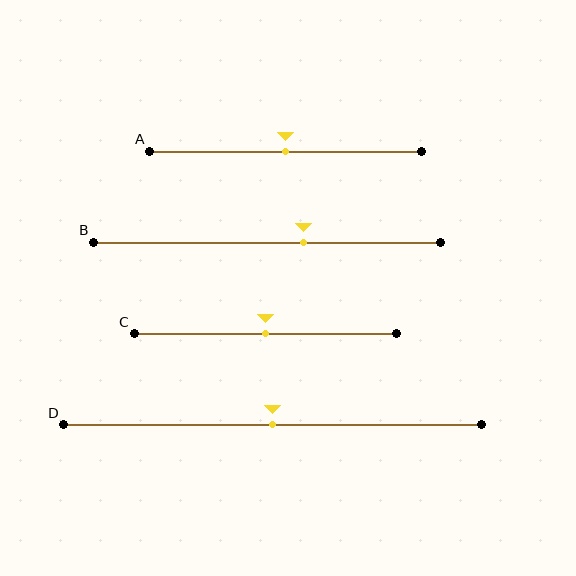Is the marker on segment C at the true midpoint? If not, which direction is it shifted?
Yes, the marker on segment C is at the true midpoint.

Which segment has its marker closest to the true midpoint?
Segment A has its marker closest to the true midpoint.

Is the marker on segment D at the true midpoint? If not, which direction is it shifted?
Yes, the marker on segment D is at the true midpoint.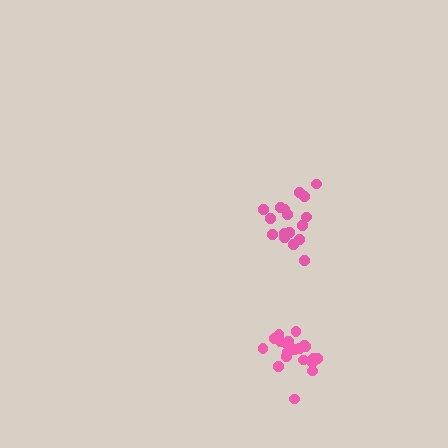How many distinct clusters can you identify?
There are 2 distinct clusters.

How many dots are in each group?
Group 1: 20 dots, Group 2: 17 dots (37 total).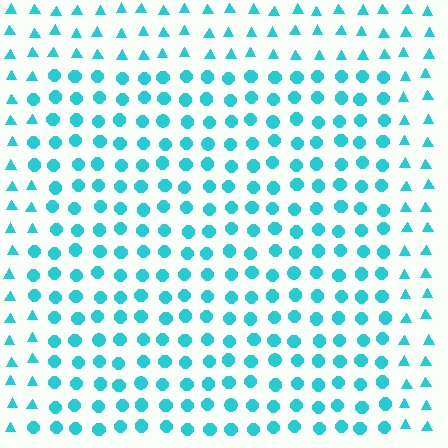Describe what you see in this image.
The image is filled with small cyan elements arranged in a uniform grid. A rectangle-shaped region contains circles, while the surrounding area contains triangles. The boundary is defined purely by the change in element shape.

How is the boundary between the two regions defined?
The boundary is defined by a change in element shape: circles inside vs. triangles outside. All elements share the same color and spacing.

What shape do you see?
I see a rectangle.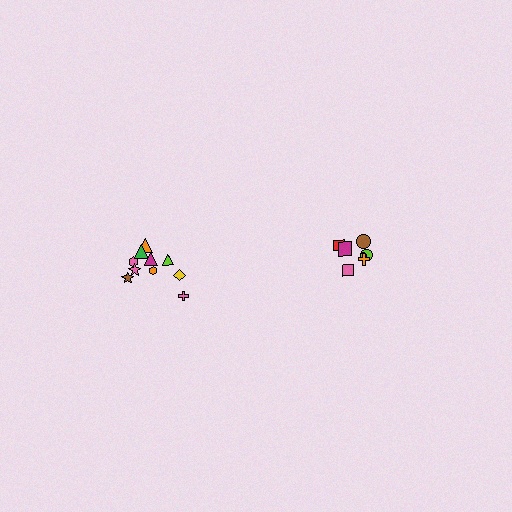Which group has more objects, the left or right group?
The left group.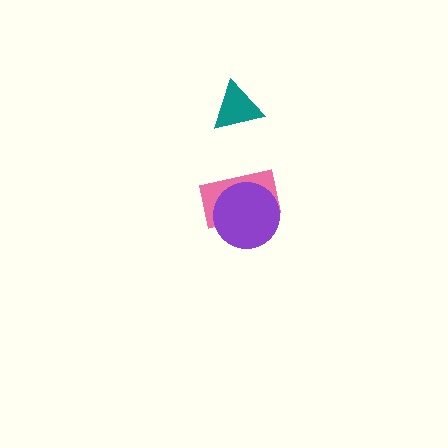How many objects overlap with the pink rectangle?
1 object overlaps with the pink rectangle.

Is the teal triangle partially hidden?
No, no other shape covers it.